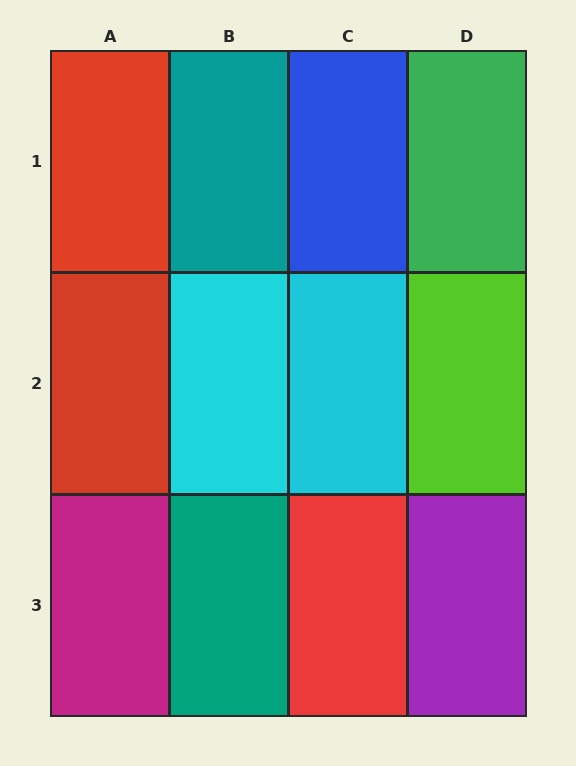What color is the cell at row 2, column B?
Cyan.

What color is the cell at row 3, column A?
Magenta.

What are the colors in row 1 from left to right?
Red, teal, blue, green.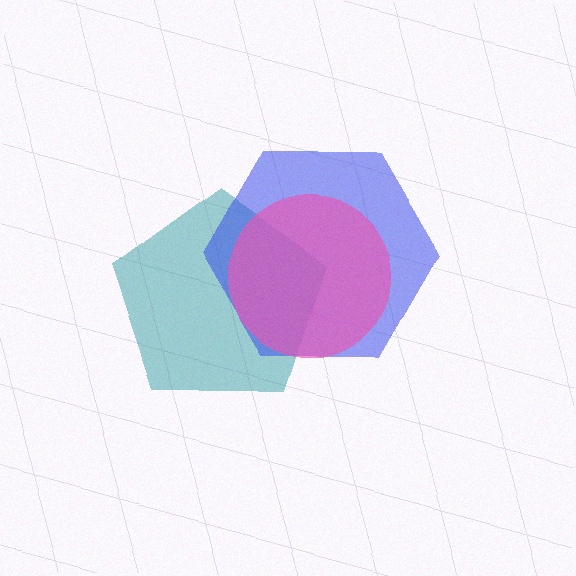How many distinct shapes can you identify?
There are 3 distinct shapes: a teal pentagon, a blue hexagon, a pink circle.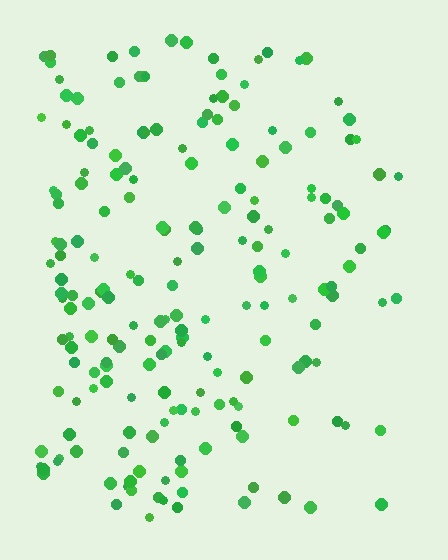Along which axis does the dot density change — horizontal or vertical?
Horizontal.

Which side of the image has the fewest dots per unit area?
The right.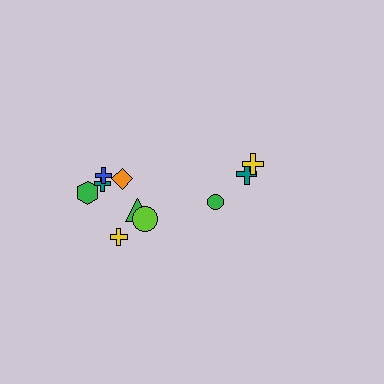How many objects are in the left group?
There are 7 objects.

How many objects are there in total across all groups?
There are 10 objects.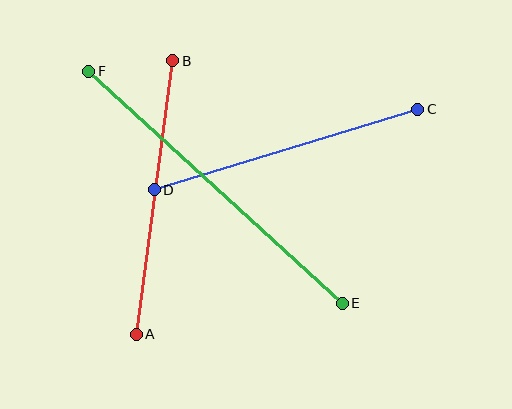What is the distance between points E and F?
The distance is approximately 344 pixels.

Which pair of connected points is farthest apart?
Points E and F are farthest apart.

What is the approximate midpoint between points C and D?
The midpoint is at approximately (286, 149) pixels.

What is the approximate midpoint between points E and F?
The midpoint is at approximately (215, 187) pixels.